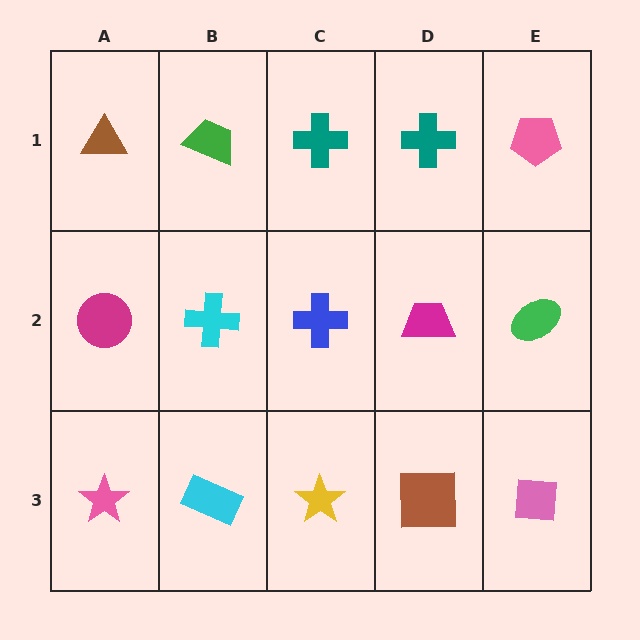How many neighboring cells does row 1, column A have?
2.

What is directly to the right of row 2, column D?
A green ellipse.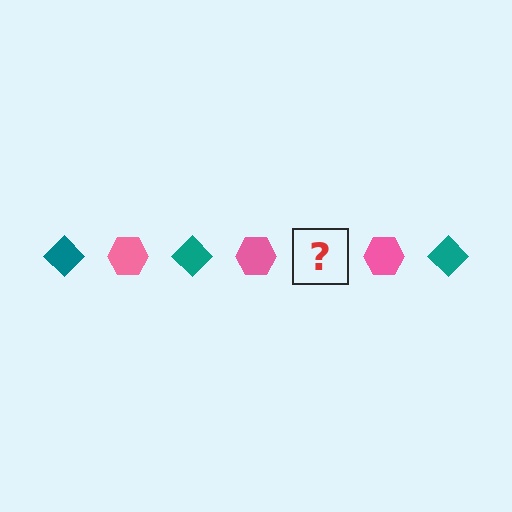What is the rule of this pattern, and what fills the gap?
The rule is that the pattern alternates between teal diamond and pink hexagon. The gap should be filled with a teal diamond.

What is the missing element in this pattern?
The missing element is a teal diamond.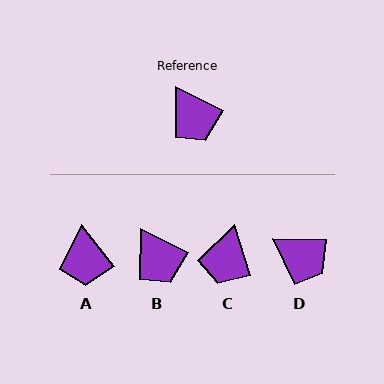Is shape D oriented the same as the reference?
No, it is off by about 26 degrees.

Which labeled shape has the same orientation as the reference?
B.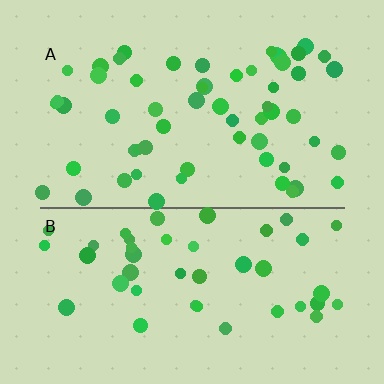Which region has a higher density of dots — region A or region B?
A (the top).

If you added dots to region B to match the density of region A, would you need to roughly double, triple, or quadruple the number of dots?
Approximately double.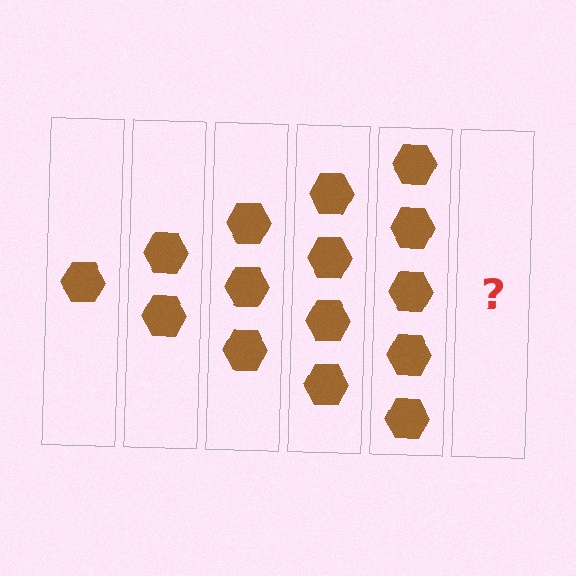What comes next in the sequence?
The next element should be 6 hexagons.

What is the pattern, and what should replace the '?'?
The pattern is that each step adds one more hexagon. The '?' should be 6 hexagons.